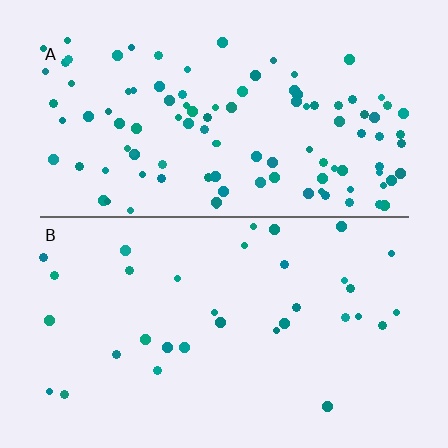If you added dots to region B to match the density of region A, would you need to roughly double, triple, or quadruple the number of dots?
Approximately triple.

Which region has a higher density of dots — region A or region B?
A (the top).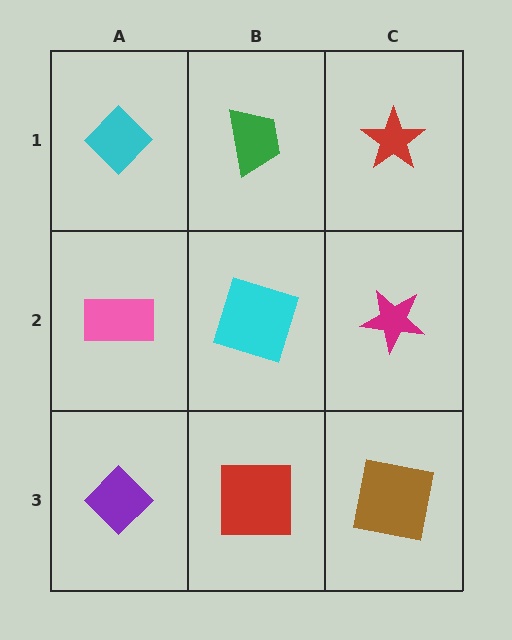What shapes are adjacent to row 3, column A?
A pink rectangle (row 2, column A), a red square (row 3, column B).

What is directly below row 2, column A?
A purple diamond.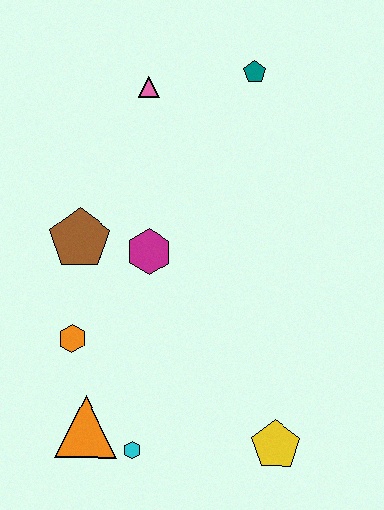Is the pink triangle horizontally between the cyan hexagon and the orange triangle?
No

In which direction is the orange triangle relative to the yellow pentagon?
The orange triangle is to the left of the yellow pentagon.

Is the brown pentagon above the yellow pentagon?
Yes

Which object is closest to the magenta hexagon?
The brown pentagon is closest to the magenta hexagon.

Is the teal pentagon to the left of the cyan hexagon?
No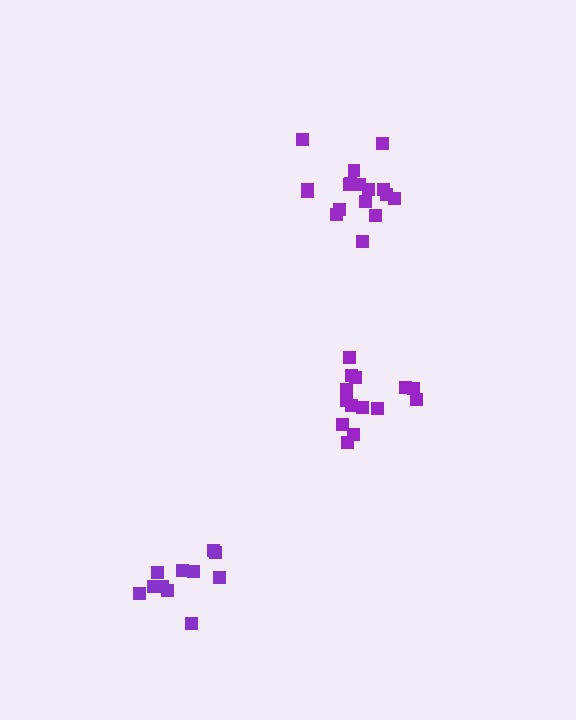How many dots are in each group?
Group 1: 14 dots, Group 2: 11 dots, Group 3: 17 dots (42 total).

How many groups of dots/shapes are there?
There are 3 groups.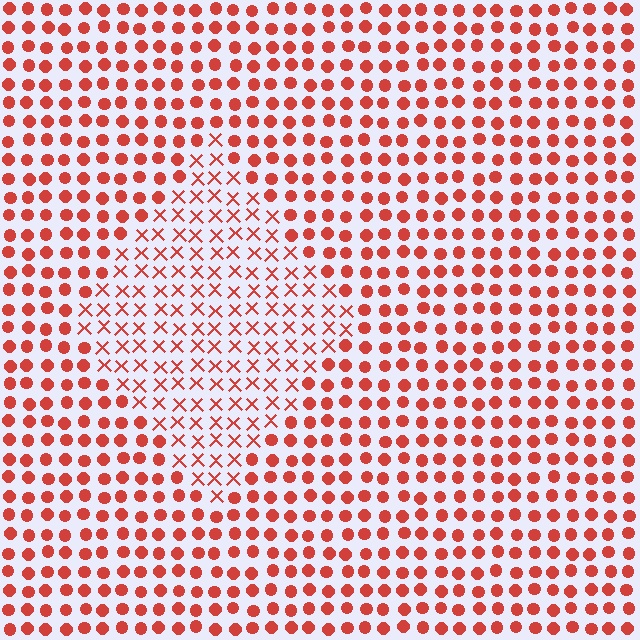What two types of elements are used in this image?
The image uses X marks inside the diamond region and circles outside it.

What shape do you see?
I see a diamond.